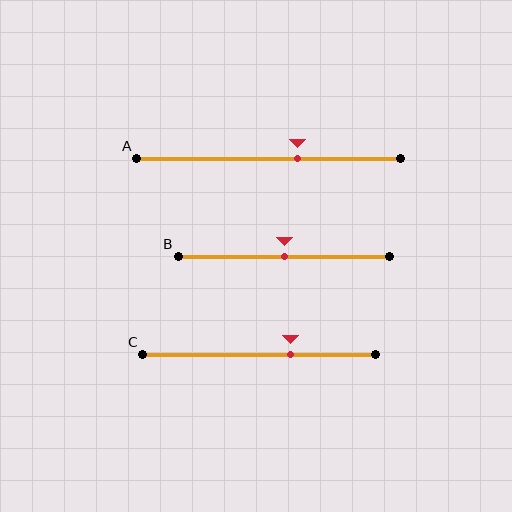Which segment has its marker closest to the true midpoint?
Segment B has its marker closest to the true midpoint.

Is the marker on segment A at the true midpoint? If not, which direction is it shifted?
No, the marker on segment A is shifted to the right by about 11% of the segment length.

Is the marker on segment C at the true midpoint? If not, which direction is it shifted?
No, the marker on segment C is shifted to the right by about 13% of the segment length.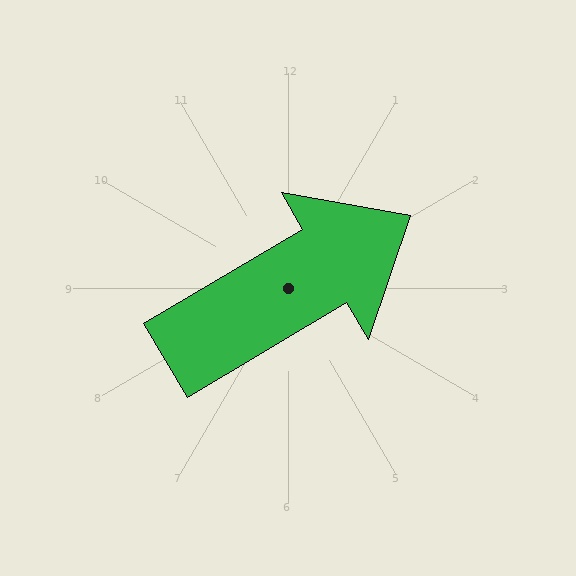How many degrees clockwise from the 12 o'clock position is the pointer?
Approximately 59 degrees.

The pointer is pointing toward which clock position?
Roughly 2 o'clock.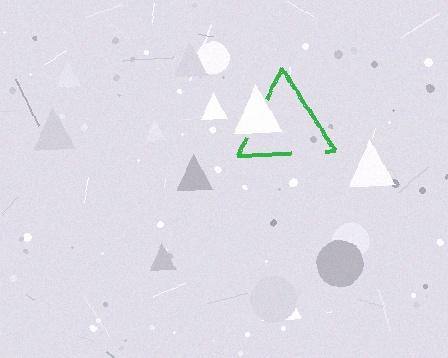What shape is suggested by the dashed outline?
The dashed outline suggests a triangle.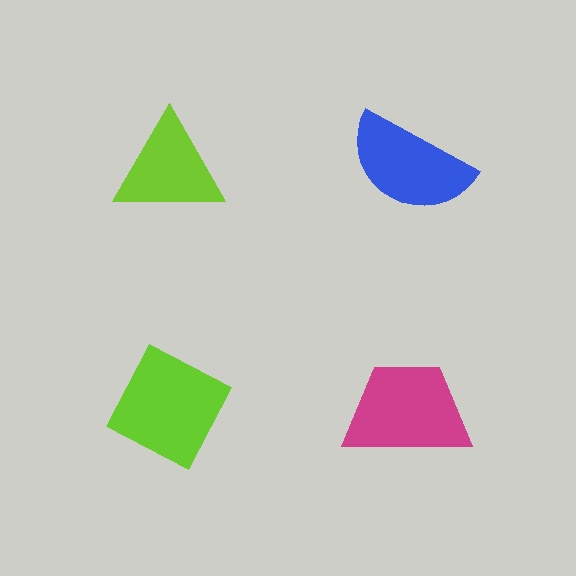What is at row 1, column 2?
A blue semicircle.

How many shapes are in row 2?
2 shapes.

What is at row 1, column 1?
A lime triangle.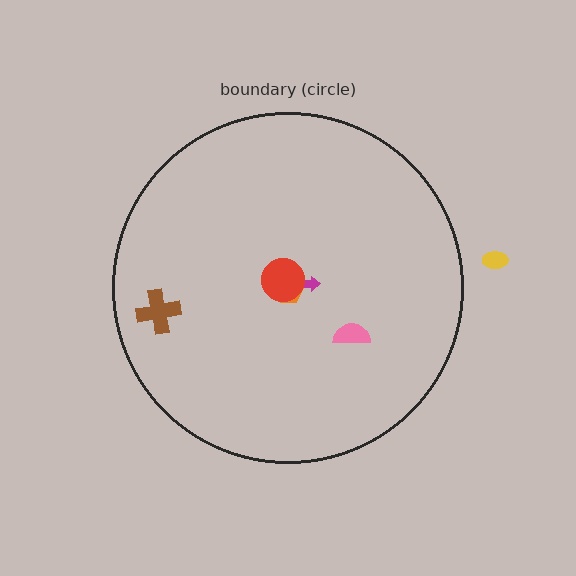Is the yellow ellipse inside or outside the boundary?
Outside.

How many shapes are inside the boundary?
5 inside, 1 outside.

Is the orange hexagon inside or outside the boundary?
Inside.